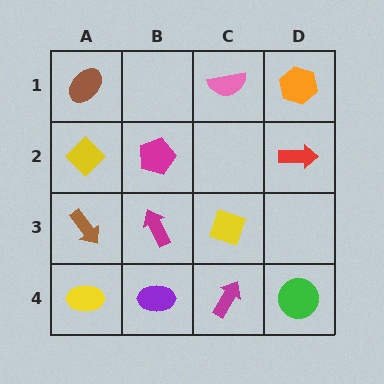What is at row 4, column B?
A purple ellipse.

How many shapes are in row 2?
3 shapes.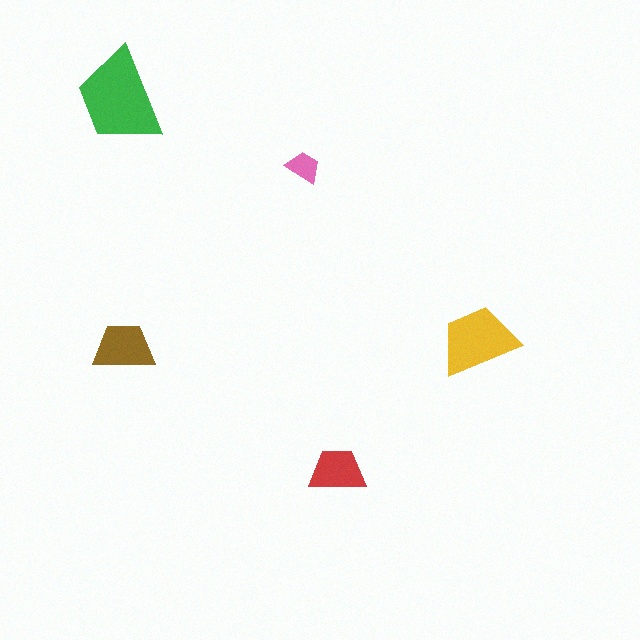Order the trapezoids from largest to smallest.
the green one, the yellow one, the brown one, the red one, the pink one.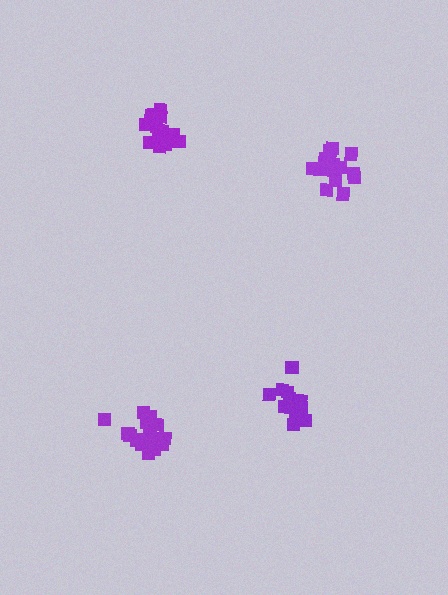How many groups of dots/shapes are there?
There are 4 groups.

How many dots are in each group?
Group 1: 16 dots, Group 2: 15 dots, Group 3: 13 dots, Group 4: 16 dots (60 total).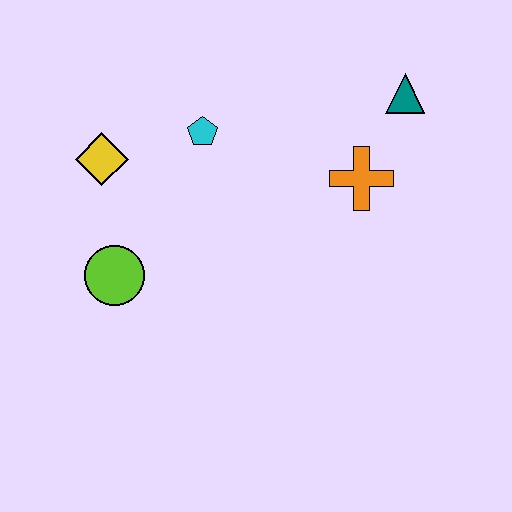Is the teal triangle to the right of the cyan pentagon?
Yes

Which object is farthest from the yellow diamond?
The teal triangle is farthest from the yellow diamond.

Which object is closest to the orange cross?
The teal triangle is closest to the orange cross.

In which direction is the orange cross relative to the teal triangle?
The orange cross is below the teal triangle.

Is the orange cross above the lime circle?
Yes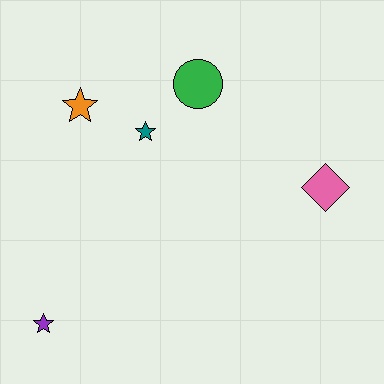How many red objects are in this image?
There are no red objects.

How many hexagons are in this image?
There are no hexagons.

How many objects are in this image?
There are 5 objects.